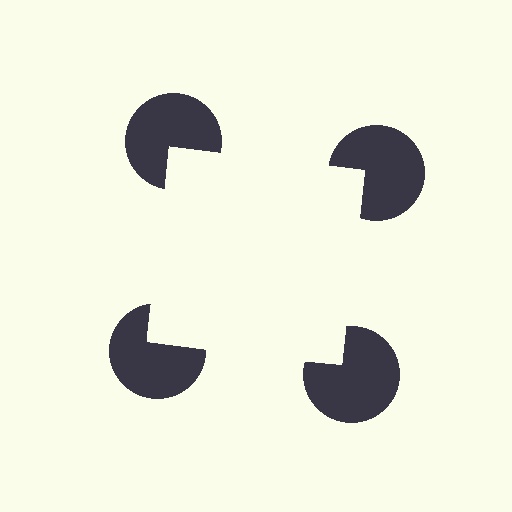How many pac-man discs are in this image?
There are 4 — one at each vertex of the illusory square.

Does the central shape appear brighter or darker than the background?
It typically appears slightly brighter than the background, even though no actual brightness change is drawn.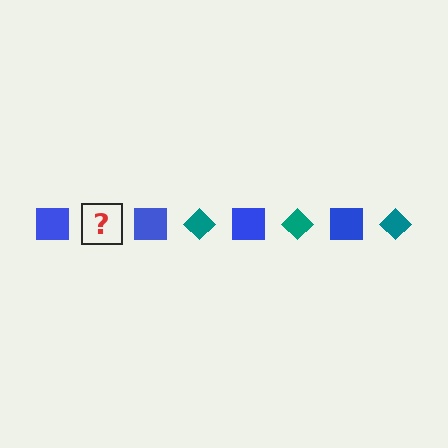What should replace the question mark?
The question mark should be replaced with a teal diamond.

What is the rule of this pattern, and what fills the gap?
The rule is that the pattern alternates between blue square and teal diamond. The gap should be filled with a teal diamond.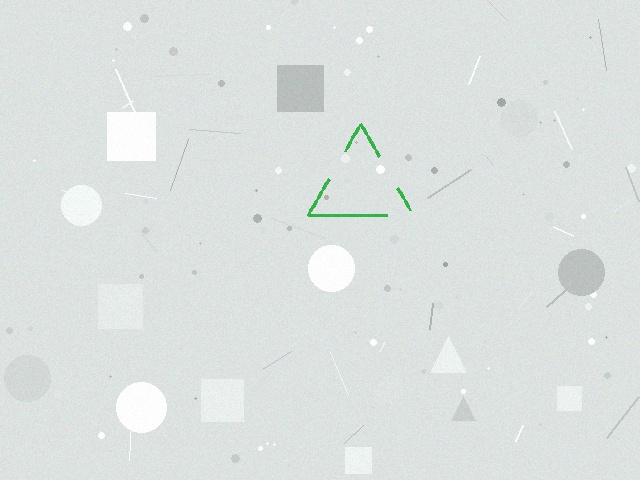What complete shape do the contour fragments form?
The contour fragments form a triangle.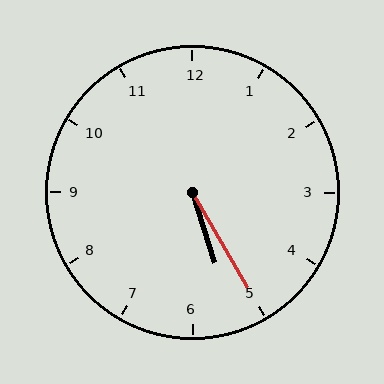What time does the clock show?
5:25.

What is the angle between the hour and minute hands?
Approximately 12 degrees.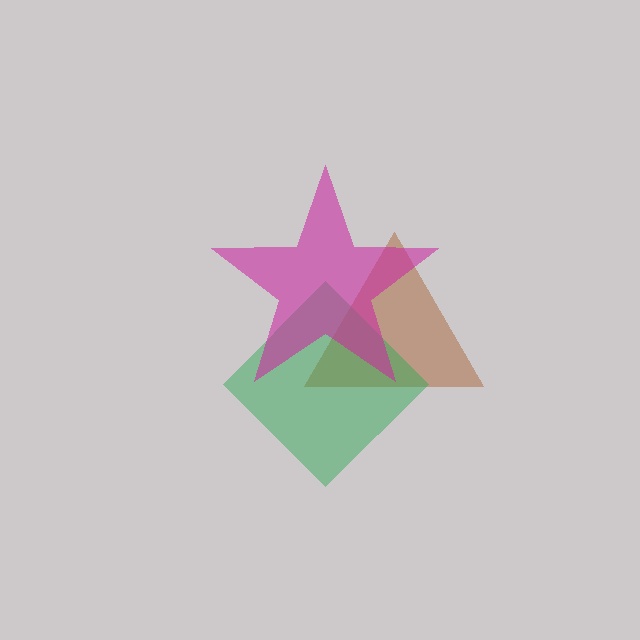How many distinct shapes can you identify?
There are 3 distinct shapes: a brown triangle, a green diamond, a magenta star.